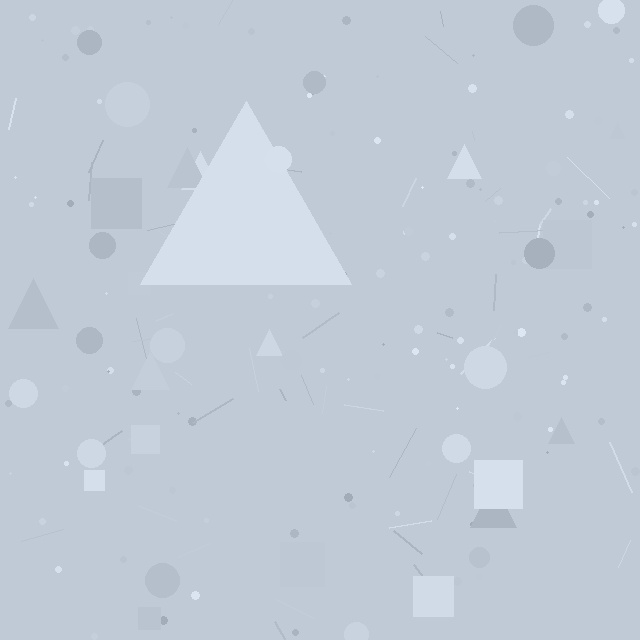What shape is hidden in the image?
A triangle is hidden in the image.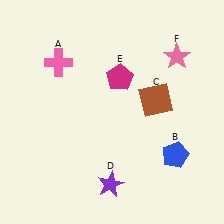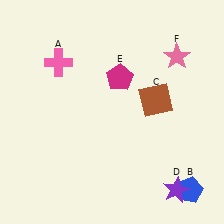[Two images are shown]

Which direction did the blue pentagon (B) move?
The blue pentagon (B) moved down.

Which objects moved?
The objects that moved are: the blue pentagon (B), the purple star (D).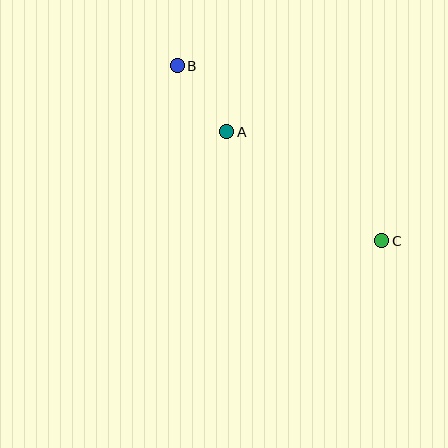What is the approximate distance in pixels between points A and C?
The distance between A and C is approximately 189 pixels.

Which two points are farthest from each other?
Points B and C are farthest from each other.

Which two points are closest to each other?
Points A and B are closest to each other.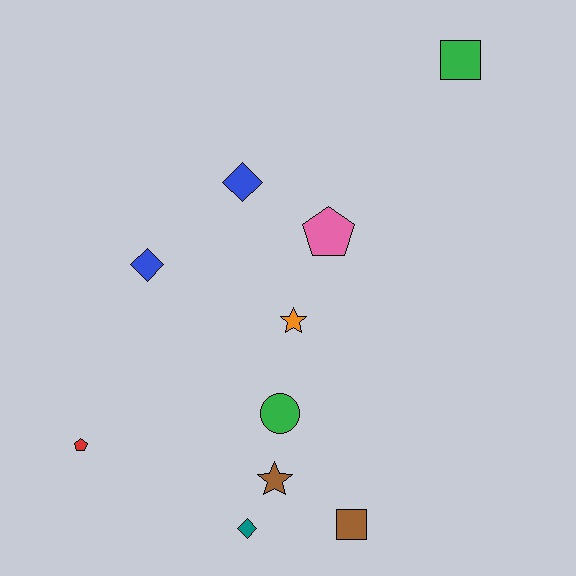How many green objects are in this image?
There are 2 green objects.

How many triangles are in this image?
There are no triangles.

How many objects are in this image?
There are 10 objects.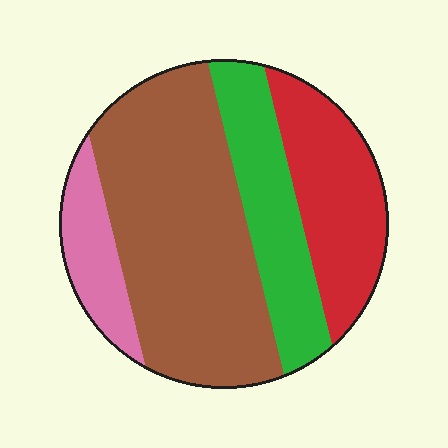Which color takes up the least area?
Pink, at roughly 10%.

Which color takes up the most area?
Brown, at roughly 50%.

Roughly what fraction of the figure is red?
Red takes up about one fifth (1/5) of the figure.